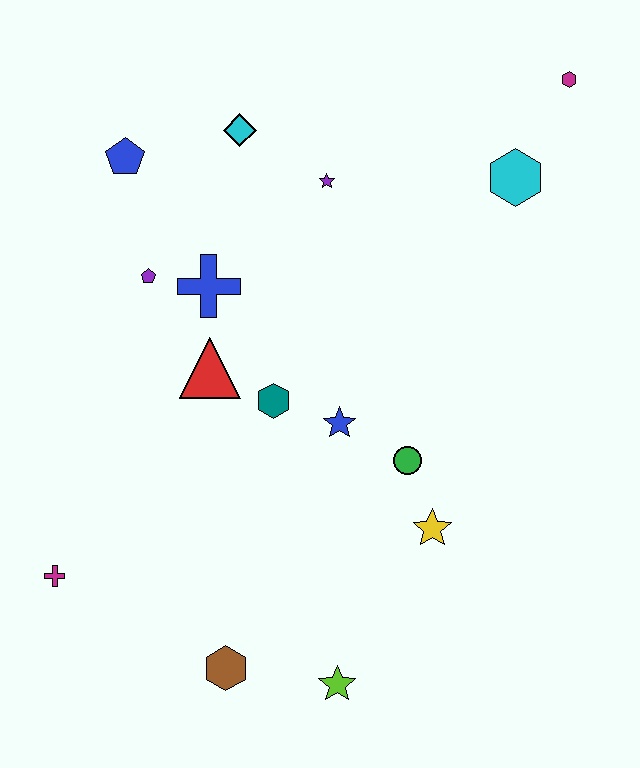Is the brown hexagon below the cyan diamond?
Yes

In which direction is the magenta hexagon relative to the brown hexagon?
The magenta hexagon is above the brown hexagon.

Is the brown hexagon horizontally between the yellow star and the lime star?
No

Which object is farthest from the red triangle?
The magenta hexagon is farthest from the red triangle.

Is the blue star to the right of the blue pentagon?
Yes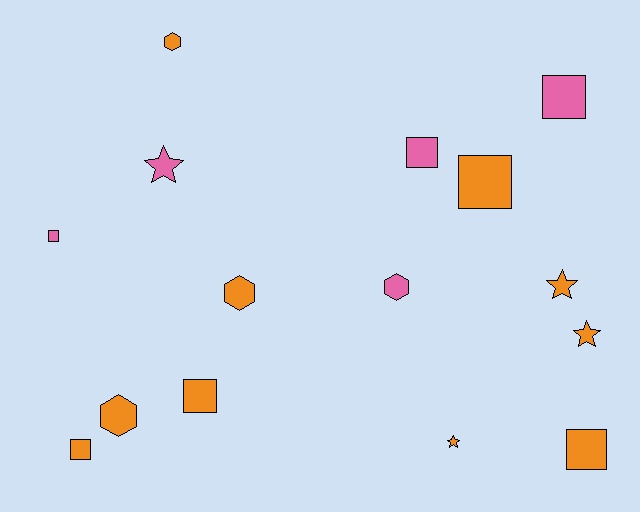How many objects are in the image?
There are 15 objects.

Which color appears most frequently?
Orange, with 10 objects.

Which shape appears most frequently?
Square, with 7 objects.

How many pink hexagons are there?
There is 1 pink hexagon.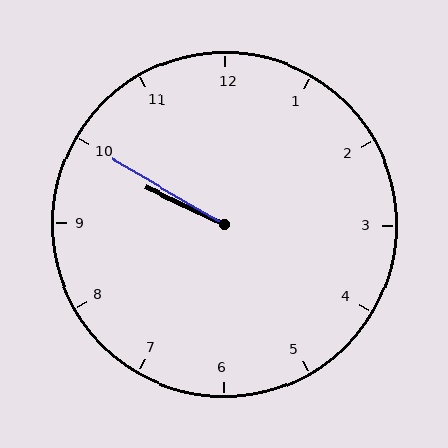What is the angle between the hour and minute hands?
Approximately 5 degrees.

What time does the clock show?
9:50.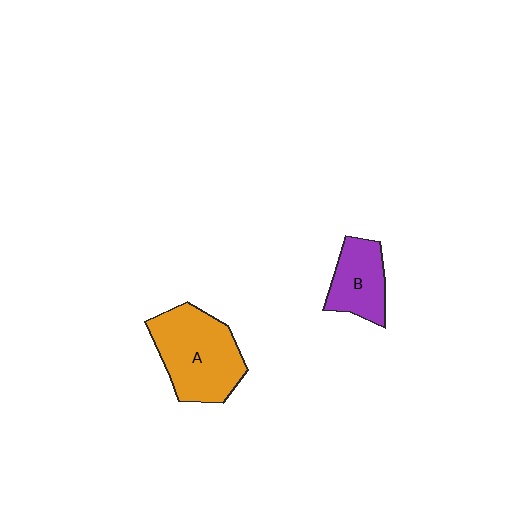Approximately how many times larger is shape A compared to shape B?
Approximately 1.7 times.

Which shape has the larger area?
Shape A (orange).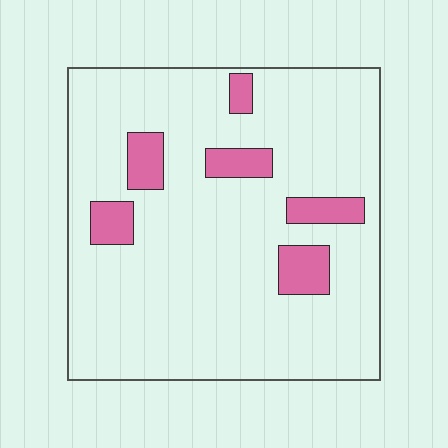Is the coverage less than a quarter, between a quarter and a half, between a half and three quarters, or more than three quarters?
Less than a quarter.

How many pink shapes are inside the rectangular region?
6.